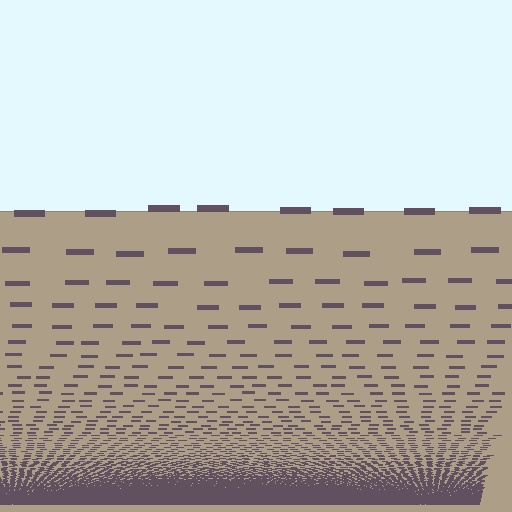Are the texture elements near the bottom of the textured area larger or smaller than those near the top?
Smaller. The gradient is inverted — elements near the bottom are smaller and denser.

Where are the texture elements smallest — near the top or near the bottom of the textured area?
Near the bottom.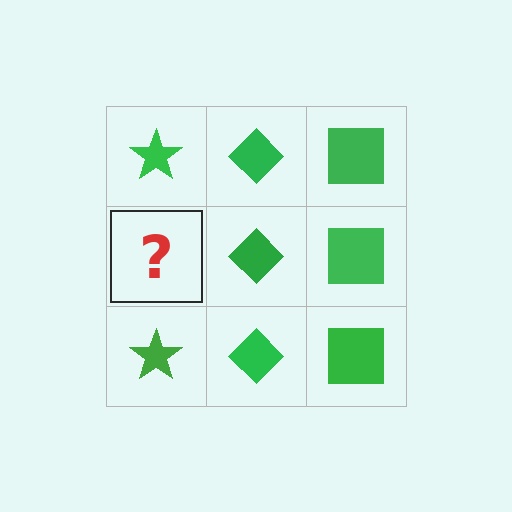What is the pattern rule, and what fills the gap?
The rule is that each column has a consistent shape. The gap should be filled with a green star.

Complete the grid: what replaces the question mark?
The question mark should be replaced with a green star.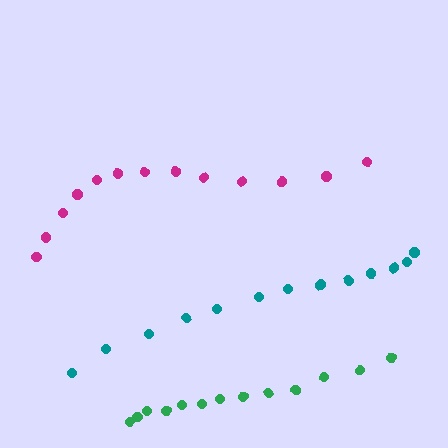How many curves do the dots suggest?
There are 3 distinct paths.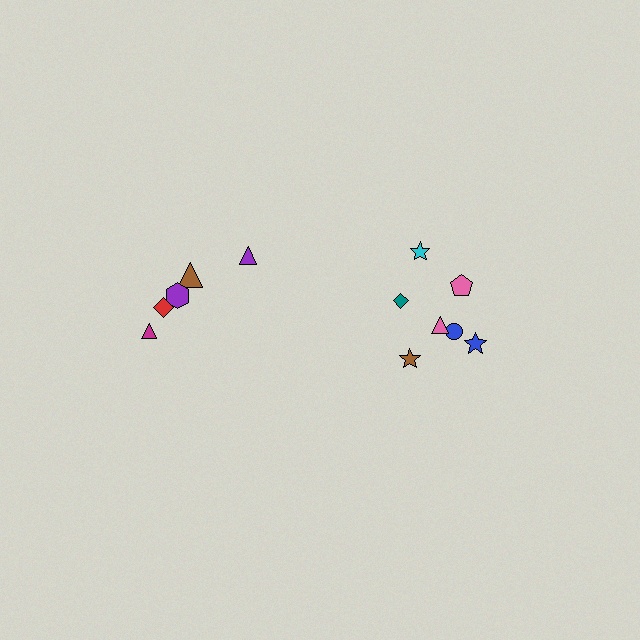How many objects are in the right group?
There are 7 objects.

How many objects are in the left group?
There are 5 objects.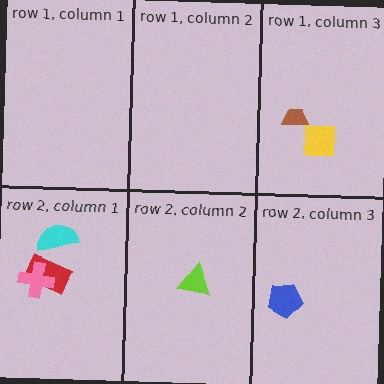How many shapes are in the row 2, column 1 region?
3.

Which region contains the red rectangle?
The row 2, column 1 region.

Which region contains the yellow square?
The row 1, column 3 region.